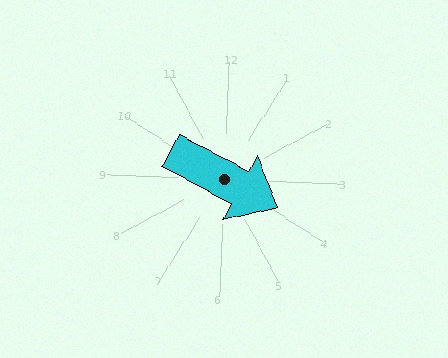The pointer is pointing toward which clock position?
Roughly 4 o'clock.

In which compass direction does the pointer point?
Southeast.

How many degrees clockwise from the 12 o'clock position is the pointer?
Approximately 116 degrees.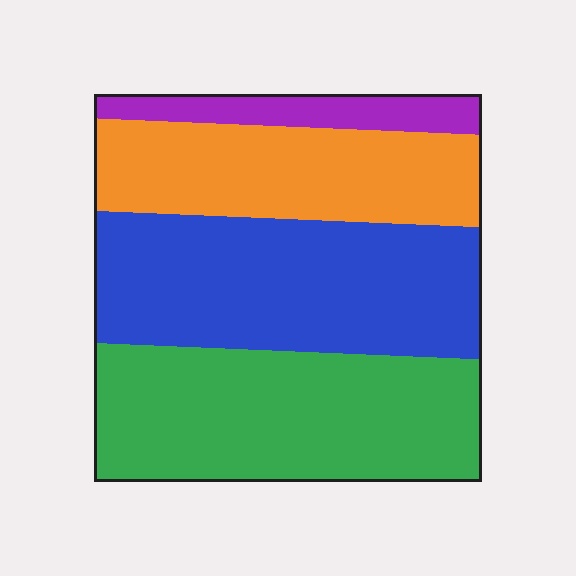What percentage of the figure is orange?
Orange covers 24% of the figure.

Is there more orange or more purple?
Orange.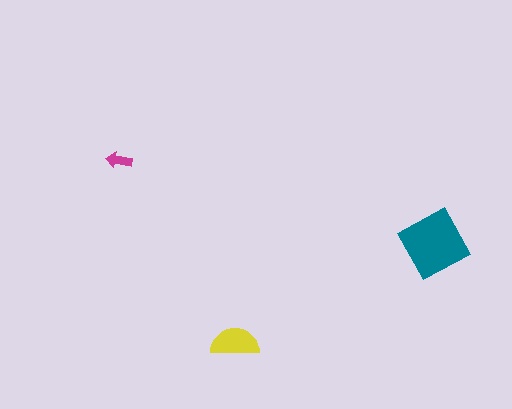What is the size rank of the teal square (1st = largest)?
1st.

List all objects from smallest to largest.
The magenta arrow, the yellow semicircle, the teal square.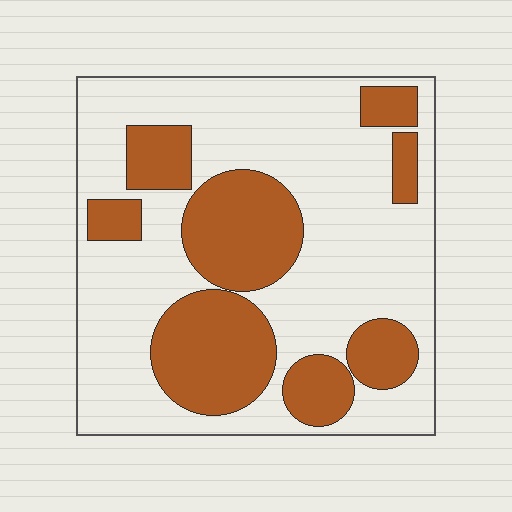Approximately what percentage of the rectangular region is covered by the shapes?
Approximately 35%.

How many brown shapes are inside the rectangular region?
8.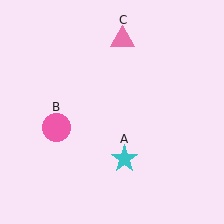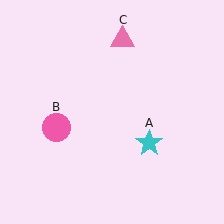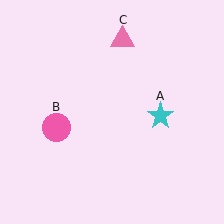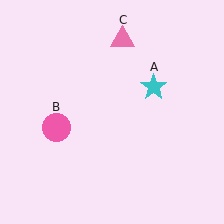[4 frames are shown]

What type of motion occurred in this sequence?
The cyan star (object A) rotated counterclockwise around the center of the scene.